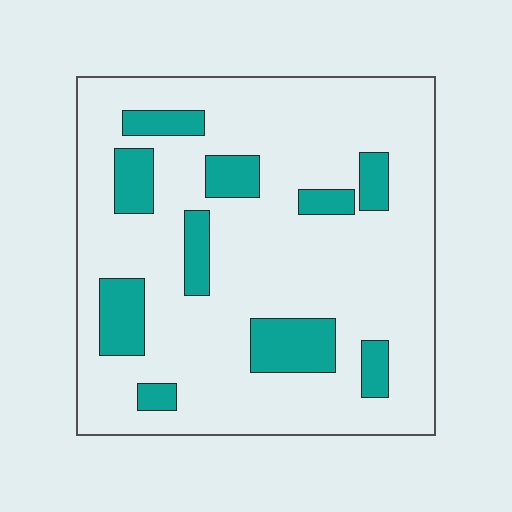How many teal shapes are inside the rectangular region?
10.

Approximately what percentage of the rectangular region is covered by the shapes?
Approximately 20%.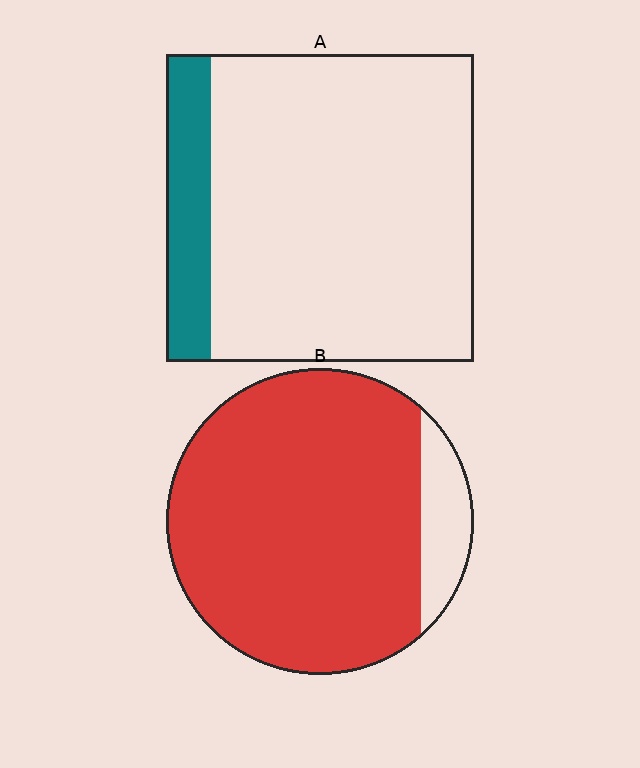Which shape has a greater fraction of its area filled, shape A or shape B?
Shape B.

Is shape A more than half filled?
No.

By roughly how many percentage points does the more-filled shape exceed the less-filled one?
By roughly 75 percentage points (B over A).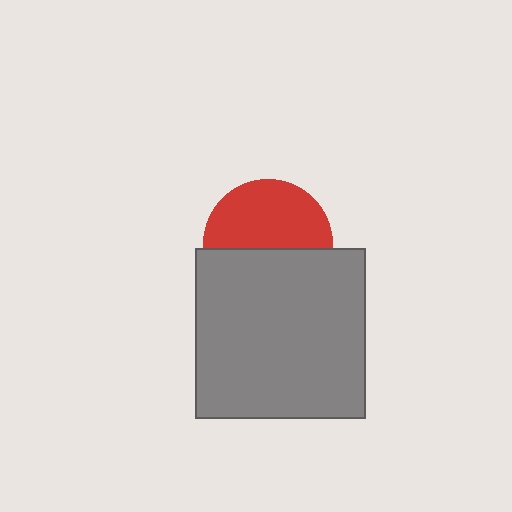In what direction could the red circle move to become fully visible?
The red circle could move up. That would shift it out from behind the gray square entirely.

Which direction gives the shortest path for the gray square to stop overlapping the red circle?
Moving down gives the shortest separation.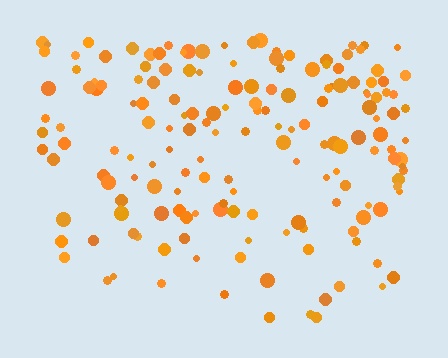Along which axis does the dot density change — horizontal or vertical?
Vertical.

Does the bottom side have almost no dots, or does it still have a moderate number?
Still a moderate number, just noticeably fewer than the top.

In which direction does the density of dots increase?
From bottom to top, with the top side densest.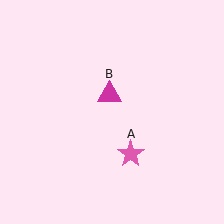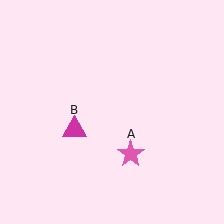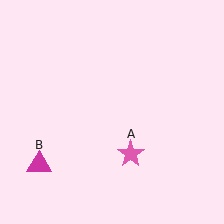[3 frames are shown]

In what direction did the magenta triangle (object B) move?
The magenta triangle (object B) moved down and to the left.